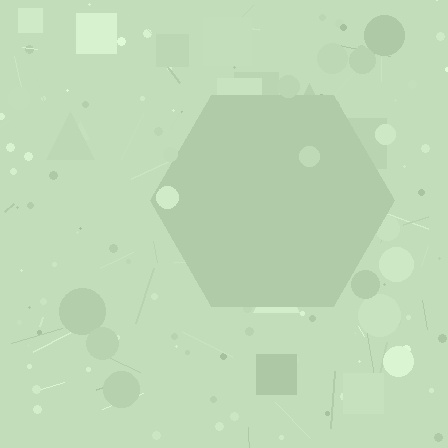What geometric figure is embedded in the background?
A hexagon is embedded in the background.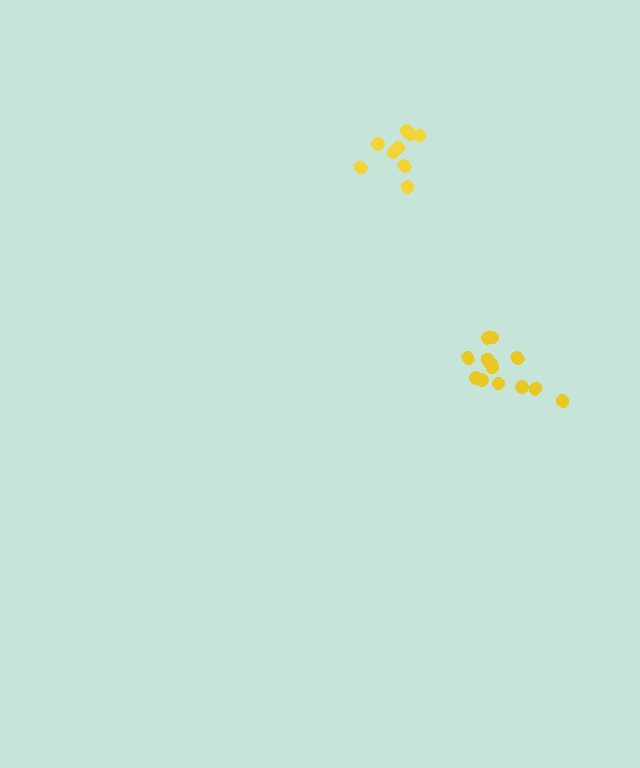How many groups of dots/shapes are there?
There are 2 groups.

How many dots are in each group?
Group 1: 9 dots, Group 2: 13 dots (22 total).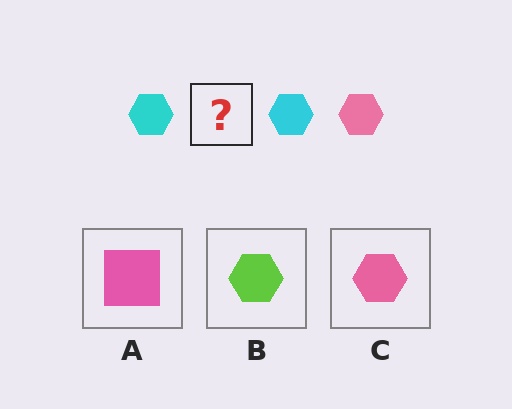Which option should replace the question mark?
Option C.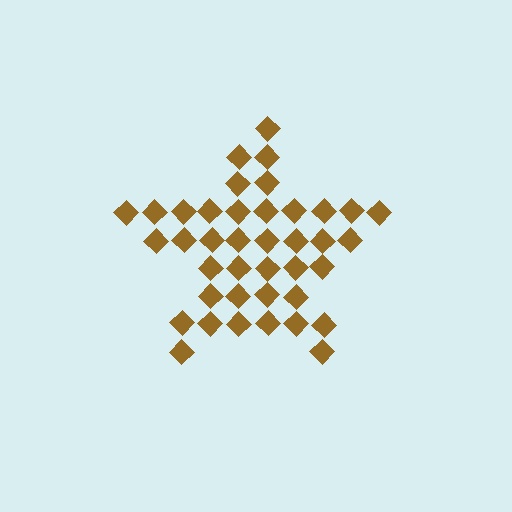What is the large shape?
The large shape is a star.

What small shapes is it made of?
It is made of small diamonds.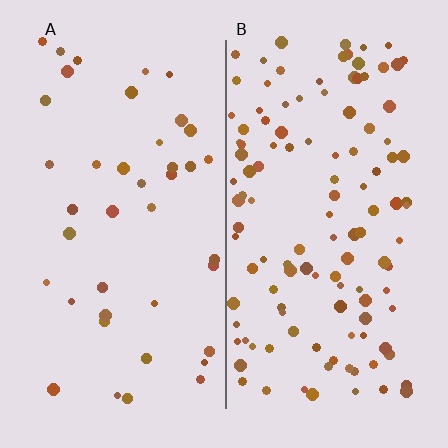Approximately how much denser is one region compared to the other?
Approximately 3.0× — region B over region A.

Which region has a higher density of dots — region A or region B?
B (the right).